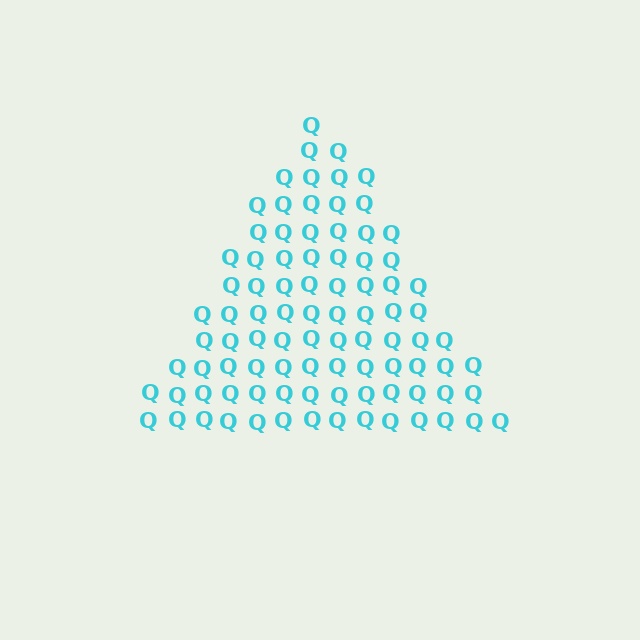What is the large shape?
The large shape is a triangle.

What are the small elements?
The small elements are letter Q's.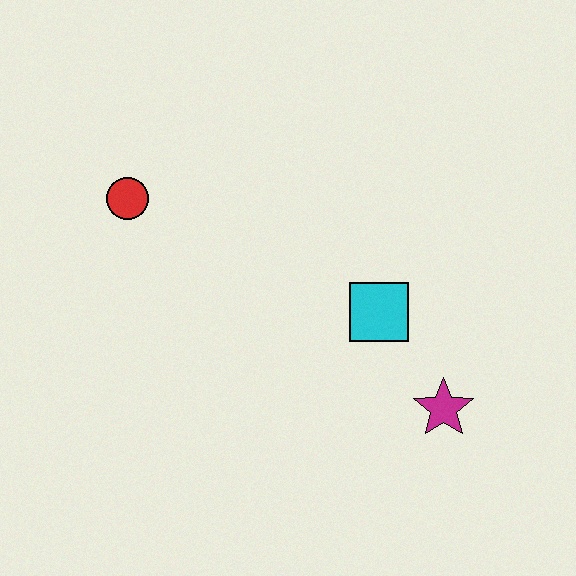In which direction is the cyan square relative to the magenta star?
The cyan square is above the magenta star.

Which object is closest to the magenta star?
The cyan square is closest to the magenta star.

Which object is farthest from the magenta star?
The red circle is farthest from the magenta star.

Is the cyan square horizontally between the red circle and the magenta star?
Yes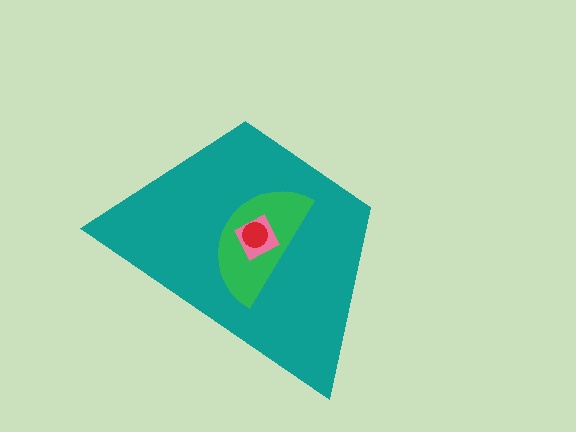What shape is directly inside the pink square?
The red circle.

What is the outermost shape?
The teal trapezoid.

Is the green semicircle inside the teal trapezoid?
Yes.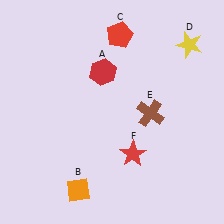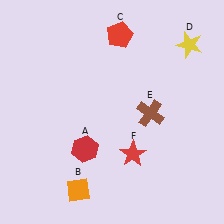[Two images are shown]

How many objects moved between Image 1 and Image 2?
1 object moved between the two images.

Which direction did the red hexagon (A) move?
The red hexagon (A) moved down.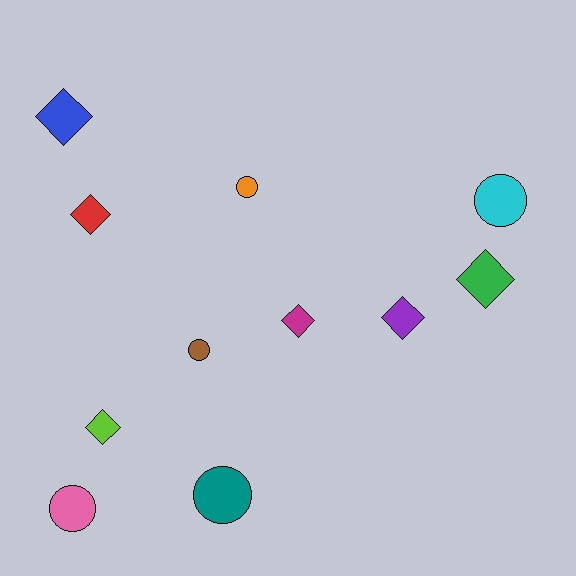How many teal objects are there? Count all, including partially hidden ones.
There is 1 teal object.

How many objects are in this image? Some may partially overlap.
There are 11 objects.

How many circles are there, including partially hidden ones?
There are 5 circles.